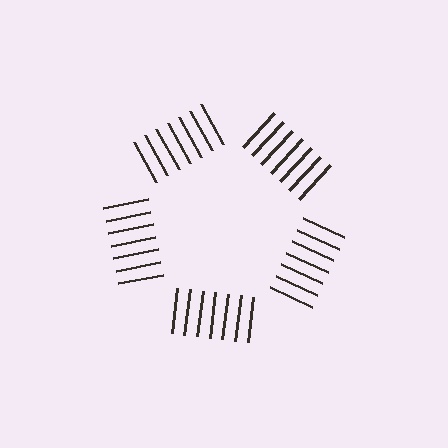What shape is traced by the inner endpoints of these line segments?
An illusory pentagon — the line segments terminate on its edges but no continuous stroke is drawn.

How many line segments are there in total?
35 — 7 along each of the 5 edges.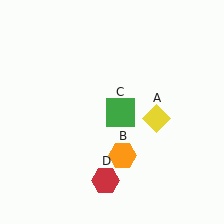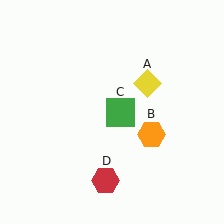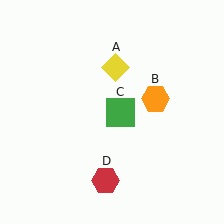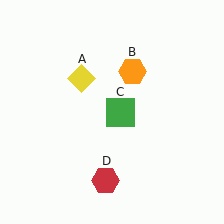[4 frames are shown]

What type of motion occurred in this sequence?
The yellow diamond (object A), orange hexagon (object B) rotated counterclockwise around the center of the scene.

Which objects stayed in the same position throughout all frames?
Green square (object C) and red hexagon (object D) remained stationary.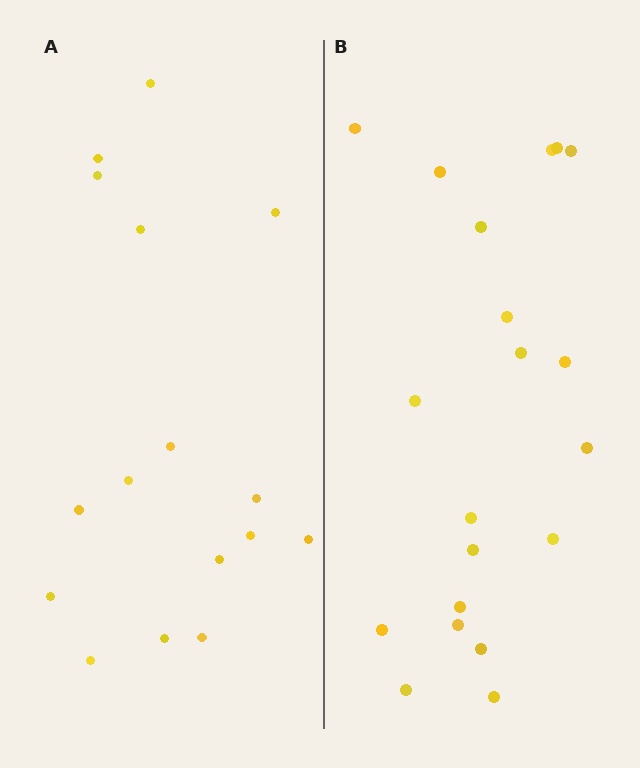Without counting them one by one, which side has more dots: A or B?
Region B (the right region) has more dots.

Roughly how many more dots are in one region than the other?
Region B has about 4 more dots than region A.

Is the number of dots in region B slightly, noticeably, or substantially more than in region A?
Region B has noticeably more, but not dramatically so. The ratio is roughly 1.2 to 1.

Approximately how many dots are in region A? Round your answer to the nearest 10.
About 20 dots. (The exact count is 16, which rounds to 20.)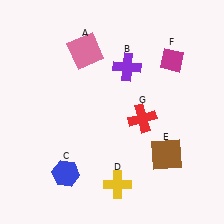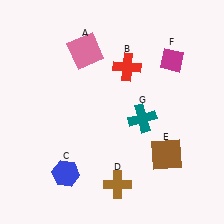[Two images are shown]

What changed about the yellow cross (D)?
In Image 1, D is yellow. In Image 2, it changed to brown.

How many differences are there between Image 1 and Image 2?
There are 3 differences between the two images.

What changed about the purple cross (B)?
In Image 1, B is purple. In Image 2, it changed to red.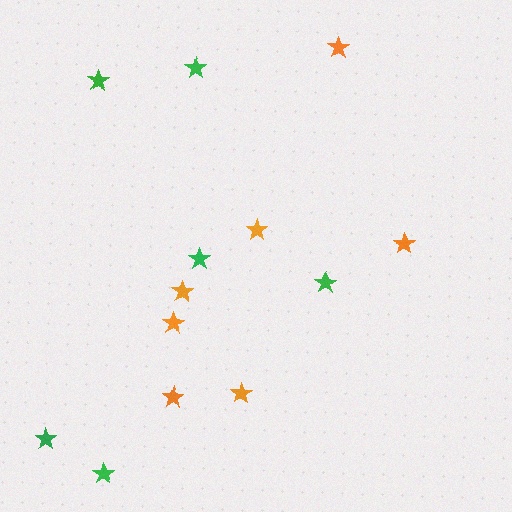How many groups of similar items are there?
There are 2 groups: one group of orange stars (7) and one group of green stars (6).